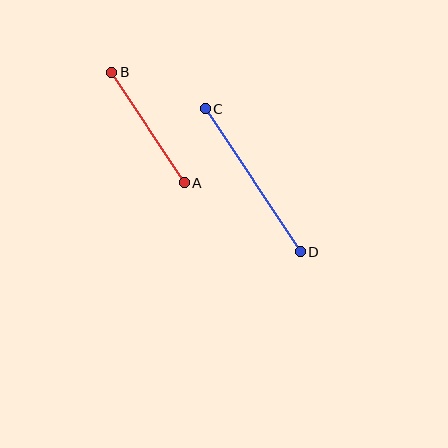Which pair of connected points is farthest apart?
Points C and D are farthest apart.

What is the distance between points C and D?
The distance is approximately 172 pixels.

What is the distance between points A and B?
The distance is approximately 132 pixels.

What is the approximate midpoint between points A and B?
The midpoint is at approximately (148, 127) pixels.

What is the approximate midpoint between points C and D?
The midpoint is at approximately (253, 180) pixels.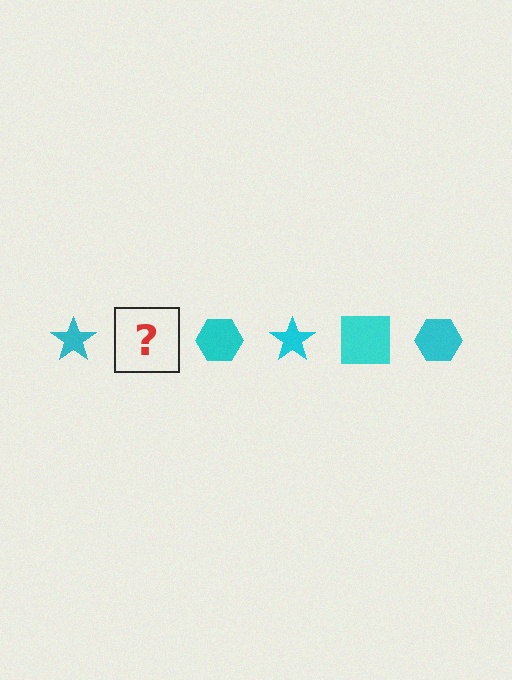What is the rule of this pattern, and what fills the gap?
The rule is that the pattern cycles through star, square, hexagon shapes in cyan. The gap should be filled with a cyan square.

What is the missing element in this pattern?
The missing element is a cyan square.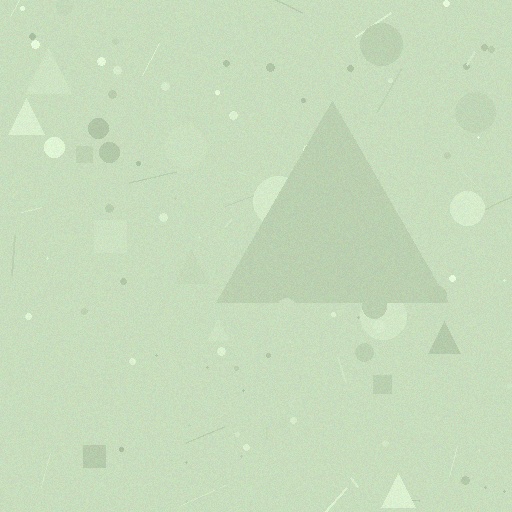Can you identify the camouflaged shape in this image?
The camouflaged shape is a triangle.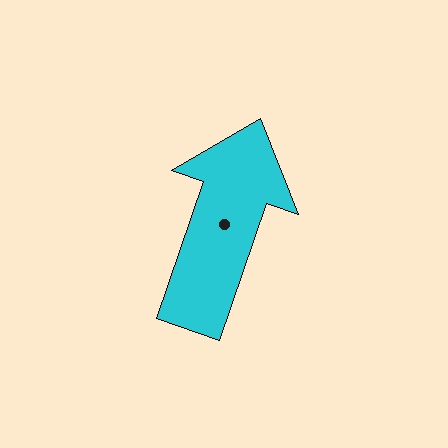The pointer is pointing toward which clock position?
Roughly 1 o'clock.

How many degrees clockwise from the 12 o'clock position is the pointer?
Approximately 19 degrees.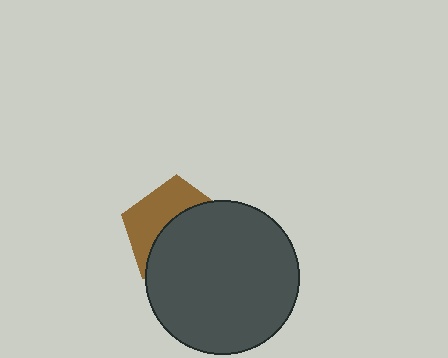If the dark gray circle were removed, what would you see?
You would see the complete brown pentagon.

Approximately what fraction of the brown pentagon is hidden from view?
Roughly 59% of the brown pentagon is hidden behind the dark gray circle.